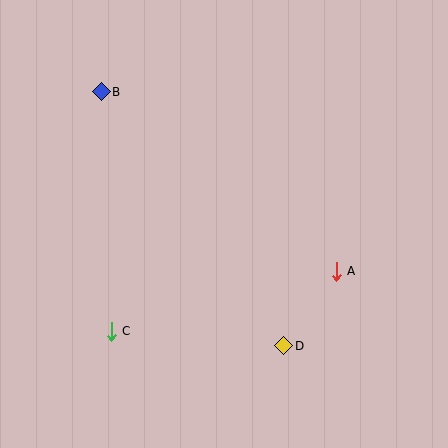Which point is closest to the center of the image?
Point A at (336, 271) is closest to the center.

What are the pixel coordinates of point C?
Point C is at (111, 332).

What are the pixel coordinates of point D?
Point D is at (284, 346).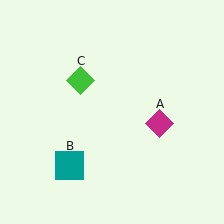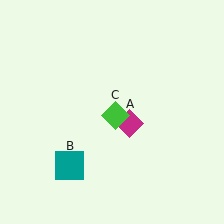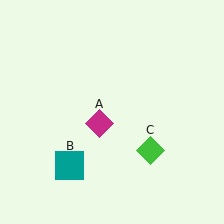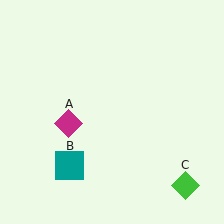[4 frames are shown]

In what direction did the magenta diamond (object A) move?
The magenta diamond (object A) moved left.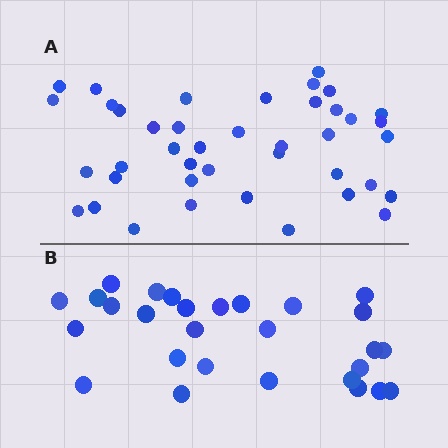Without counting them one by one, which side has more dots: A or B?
Region A (the top region) has more dots.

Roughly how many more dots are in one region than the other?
Region A has approximately 15 more dots than region B.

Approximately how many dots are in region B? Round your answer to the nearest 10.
About 30 dots. (The exact count is 28, which rounds to 30.)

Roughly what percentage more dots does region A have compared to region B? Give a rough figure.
About 45% more.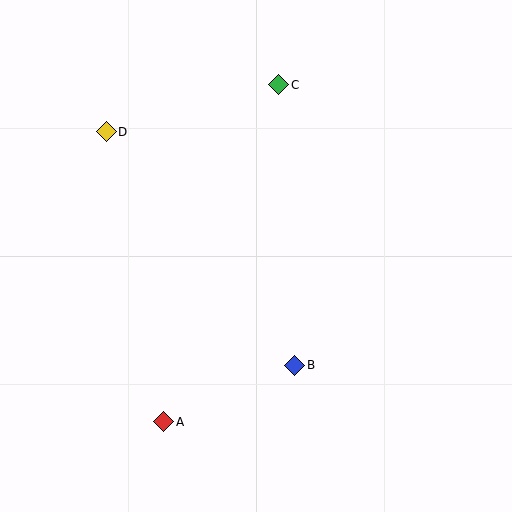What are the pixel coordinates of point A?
Point A is at (164, 422).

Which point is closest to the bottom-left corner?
Point A is closest to the bottom-left corner.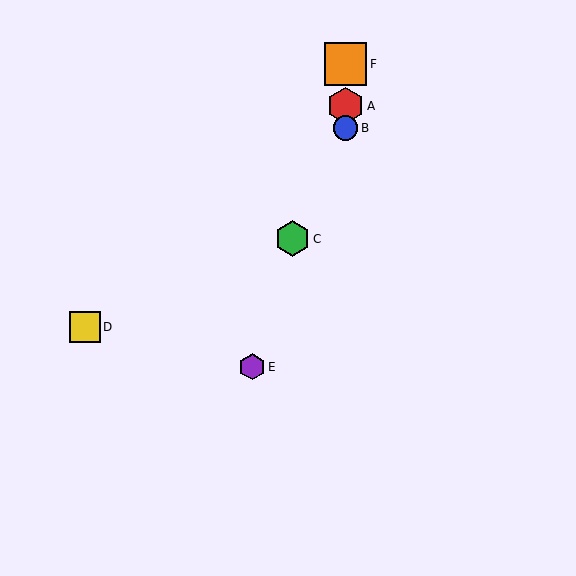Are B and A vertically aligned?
Yes, both are at x≈346.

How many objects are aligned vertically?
3 objects (A, B, F) are aligned vertically.